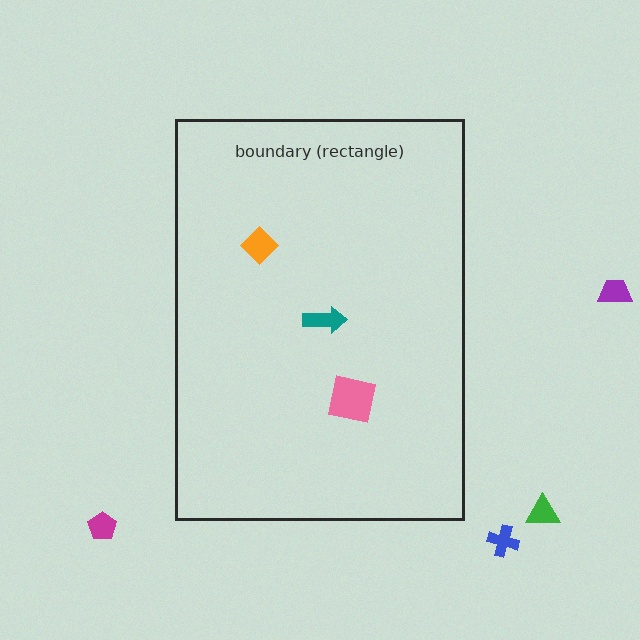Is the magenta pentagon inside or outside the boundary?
Outside.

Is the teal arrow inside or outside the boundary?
Inside.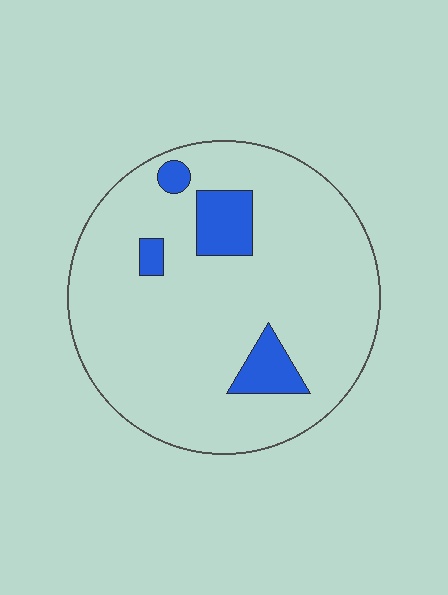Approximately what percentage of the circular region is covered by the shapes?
Approximately 10%.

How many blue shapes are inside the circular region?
4.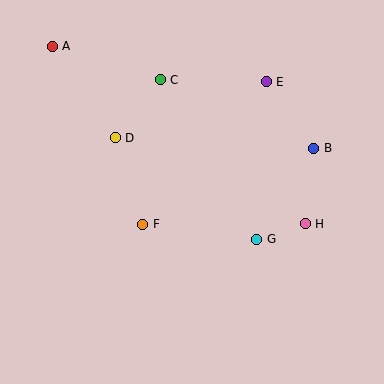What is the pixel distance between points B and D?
The distance between B and D is 199 pixels.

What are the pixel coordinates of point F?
Point F is at (143, 224).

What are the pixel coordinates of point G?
Point G is at (257, 239).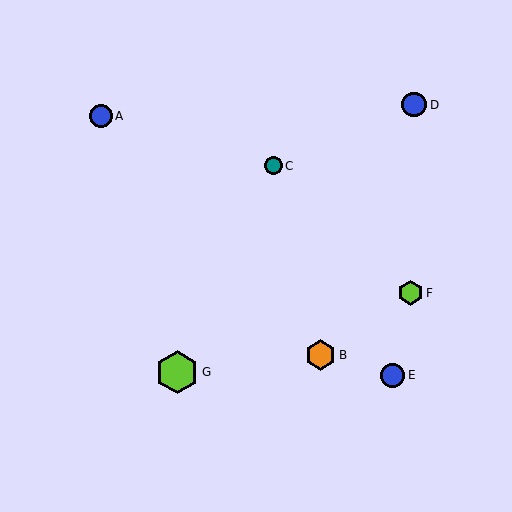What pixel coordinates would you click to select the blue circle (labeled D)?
Click at (414, 105) to select the blue circle D.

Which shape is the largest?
The lime hexagon (labeled G) is the largest.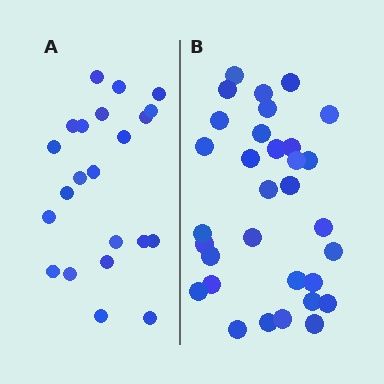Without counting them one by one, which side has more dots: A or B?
Region B (the right region) has more dots.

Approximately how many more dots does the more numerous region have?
Region B has roughly 10 or so more dots than region A.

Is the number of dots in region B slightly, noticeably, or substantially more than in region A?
Region B has substantially more. The ratio is roughly 1.5 to 1.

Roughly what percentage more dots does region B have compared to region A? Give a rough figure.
About 45% more.